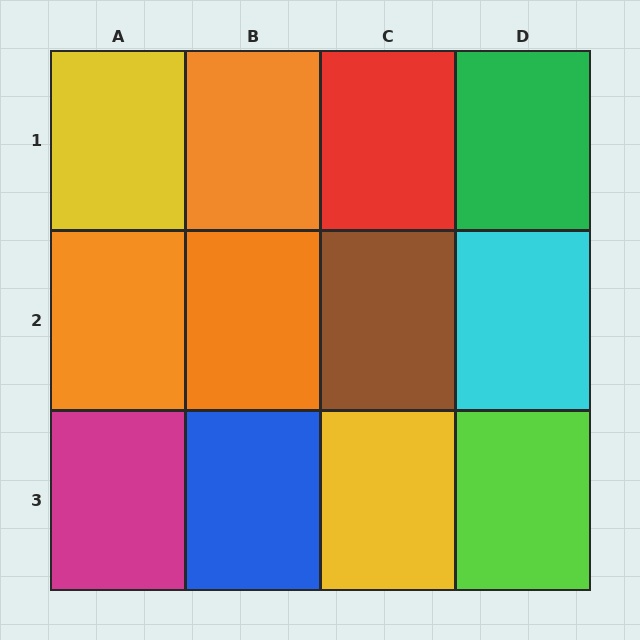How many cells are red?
1 cell is red.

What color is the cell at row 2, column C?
Brown.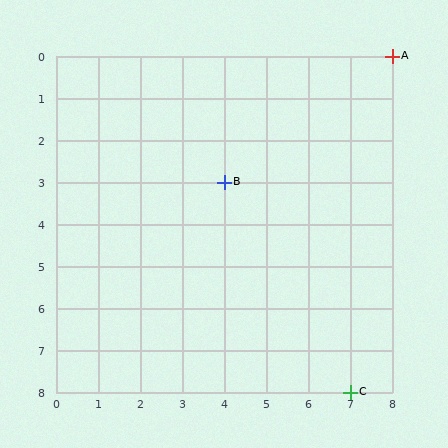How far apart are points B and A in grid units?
Points B and A are 4 columns and 3 rows apart (about 5.0 grid units diagonally).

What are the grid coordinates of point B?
Point B is at grid coordinates (4, 3).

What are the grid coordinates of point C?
Point C is at grid coordinates (7, 8).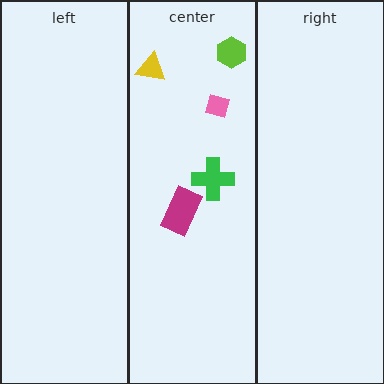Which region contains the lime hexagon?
The center region.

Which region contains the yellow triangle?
The center region.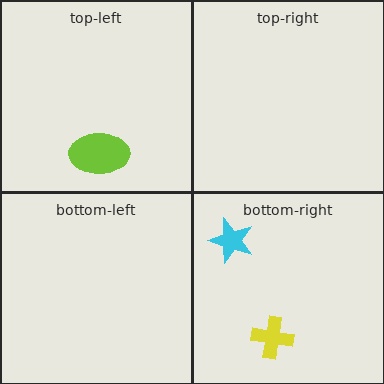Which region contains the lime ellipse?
The top-left region.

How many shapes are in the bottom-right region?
2.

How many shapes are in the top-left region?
1.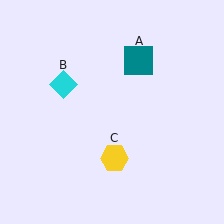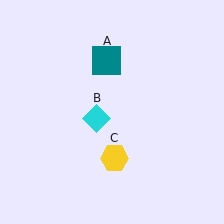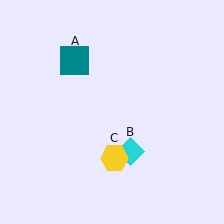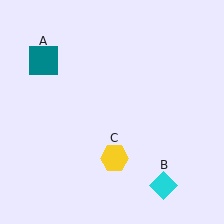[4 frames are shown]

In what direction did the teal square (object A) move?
The teal square (object A) moved left.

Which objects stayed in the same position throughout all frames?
Yellow hexagon (object C) remained stationary.